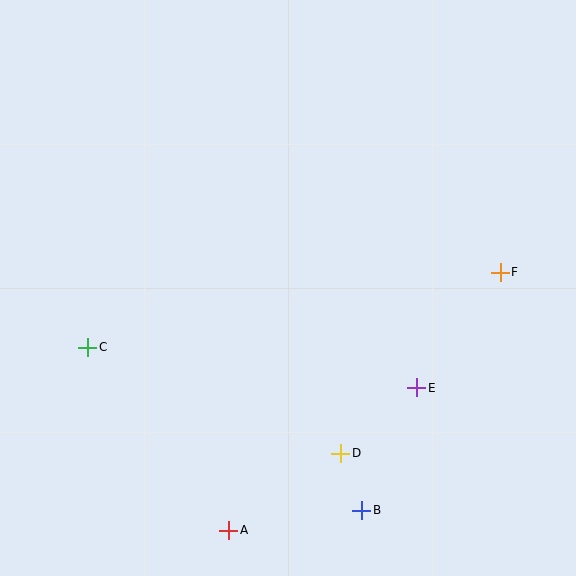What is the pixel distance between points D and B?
The distance between D and B is 61 pixels.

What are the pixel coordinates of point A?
Point A is at (229, 530).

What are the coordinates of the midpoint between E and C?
The midpoint between E and C is at (252, 368).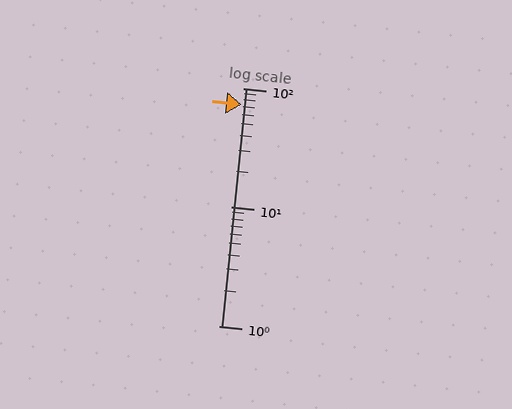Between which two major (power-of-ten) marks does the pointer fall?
The pointer is between 10 and 100.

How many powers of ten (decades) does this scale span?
The scale spans 2 decades, from 1 to 100.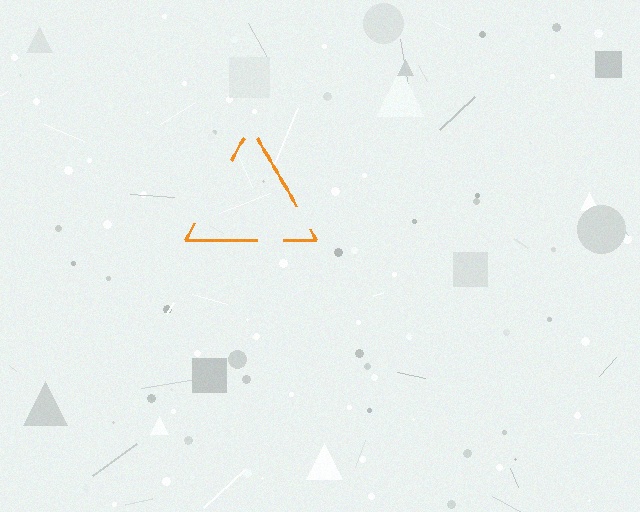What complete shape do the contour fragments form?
The contour fragments form a triangle.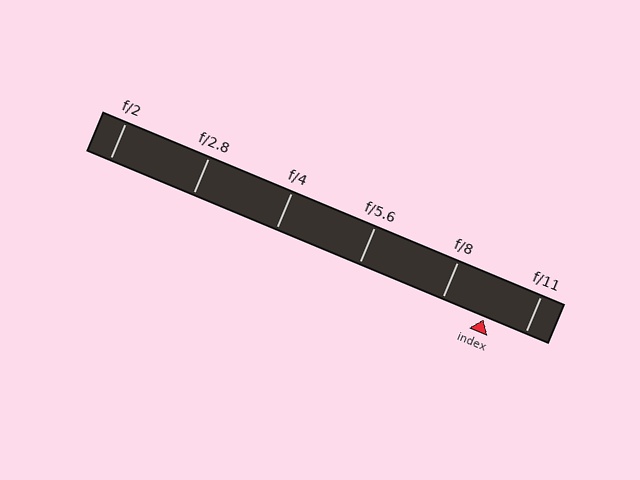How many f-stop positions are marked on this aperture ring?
There are 6 f-stop positions marked.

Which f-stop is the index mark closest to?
The index mark is closest to f/11.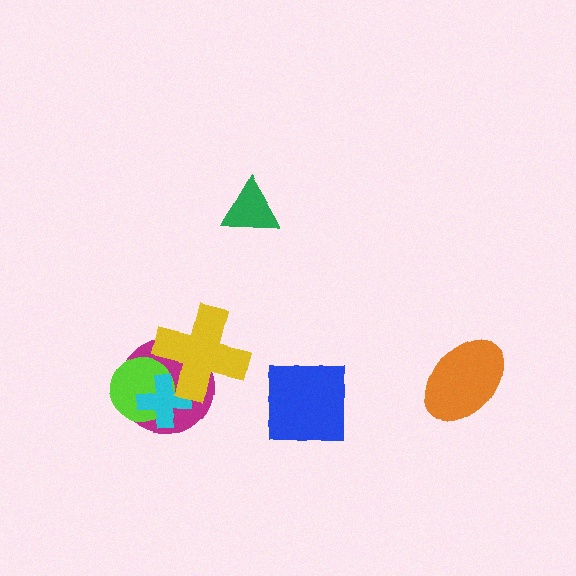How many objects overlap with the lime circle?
3 objects overlap with the lime circle.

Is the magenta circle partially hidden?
Yes, it is partially covered by another shape.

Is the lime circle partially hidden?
Yes, it is partially covered by another shape.